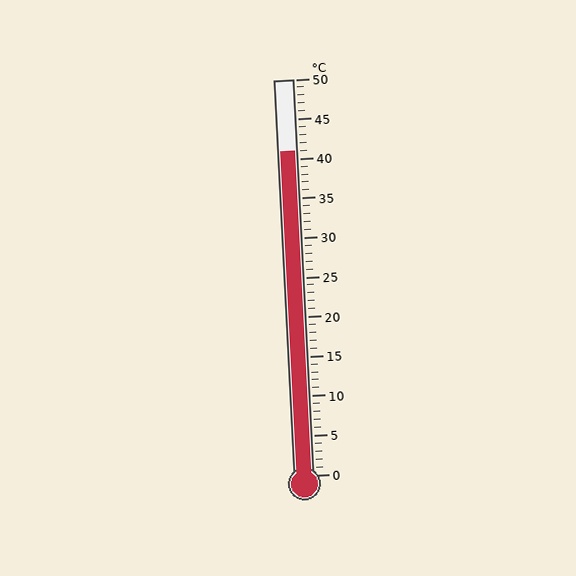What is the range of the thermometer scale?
The thermometer scale ranges from 0°C to 50°C.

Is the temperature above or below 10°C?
The temperature is above 10°C.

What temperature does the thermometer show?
The thermometer shows approximately 41°C.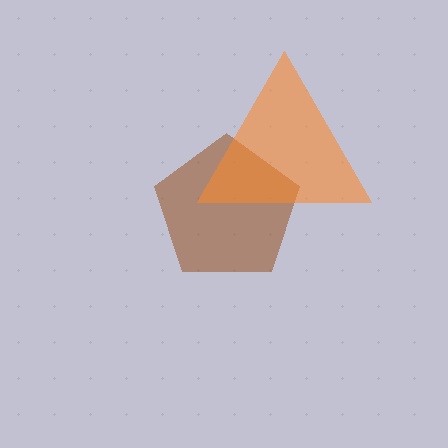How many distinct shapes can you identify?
There are 2 distinct shapes: a brown pentagon, an orange triangle.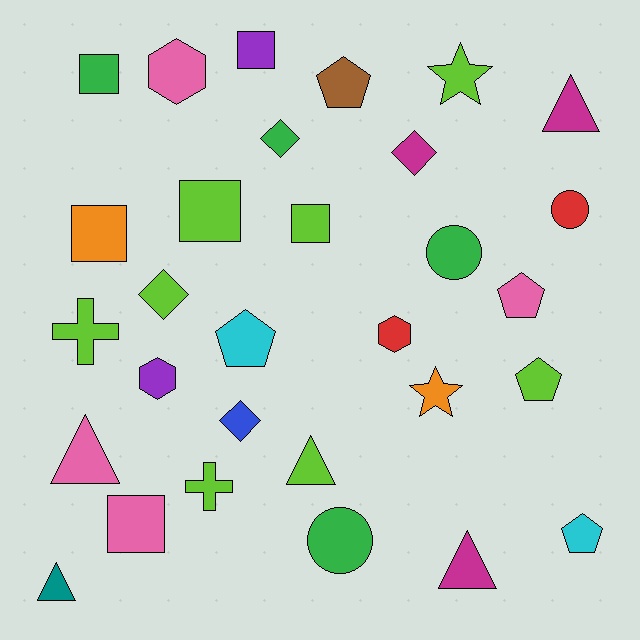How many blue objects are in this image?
There is 1 blue object.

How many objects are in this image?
There are 30 objects.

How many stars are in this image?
There are 2 stars.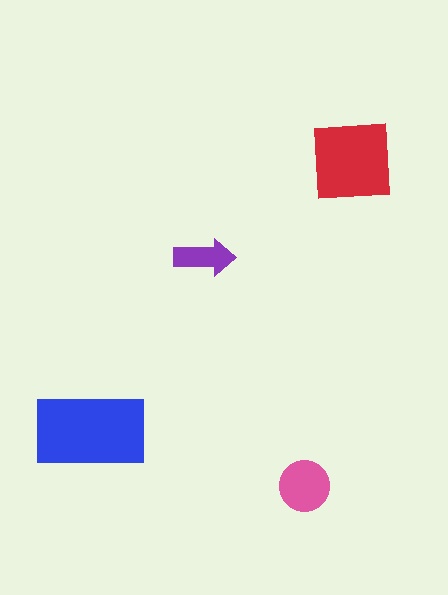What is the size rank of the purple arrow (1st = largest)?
4th.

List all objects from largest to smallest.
The blue rectangle, the red square, the pink circle, the purple arrow.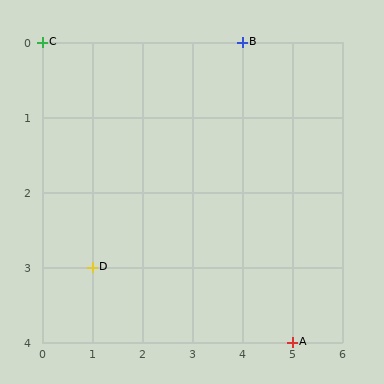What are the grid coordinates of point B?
Point B is at grid coordinates (4, 0).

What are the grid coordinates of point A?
Point A is at grid coordinates (5, 4).